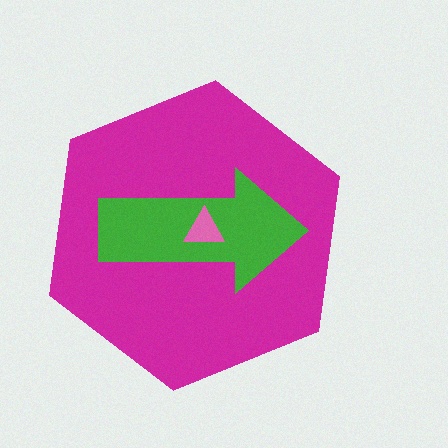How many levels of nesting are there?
3.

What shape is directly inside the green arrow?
The pink triangle.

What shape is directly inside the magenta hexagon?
The green arrow.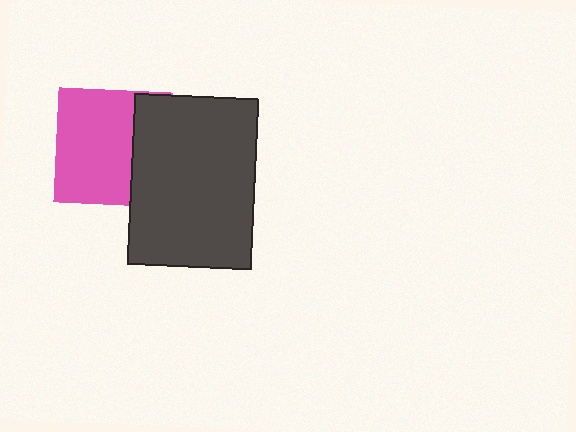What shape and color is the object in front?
The object in front is a dark gray rectangle.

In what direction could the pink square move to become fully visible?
The pink square could move left. That would shift it out from behind the dark gray rectangle entirely.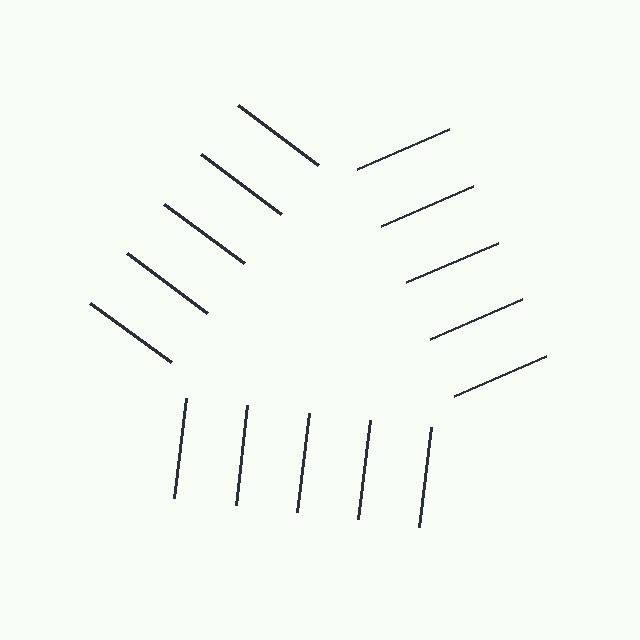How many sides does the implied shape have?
3 sides — the line-ends trace a triangle.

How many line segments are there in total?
15 — 5 along each of the 3 edges.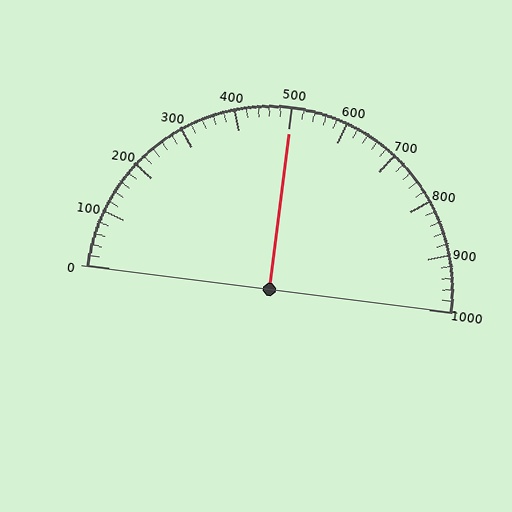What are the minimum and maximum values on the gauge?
The gauge ranges from 0 to 1000.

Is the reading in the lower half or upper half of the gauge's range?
The reading is in the upper half of the range (0 to 1000).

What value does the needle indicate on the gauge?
The needle indicates approximately 500.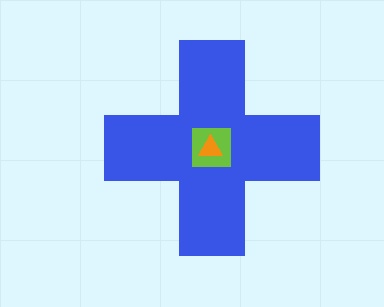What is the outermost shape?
The blue cross.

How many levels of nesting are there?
3.